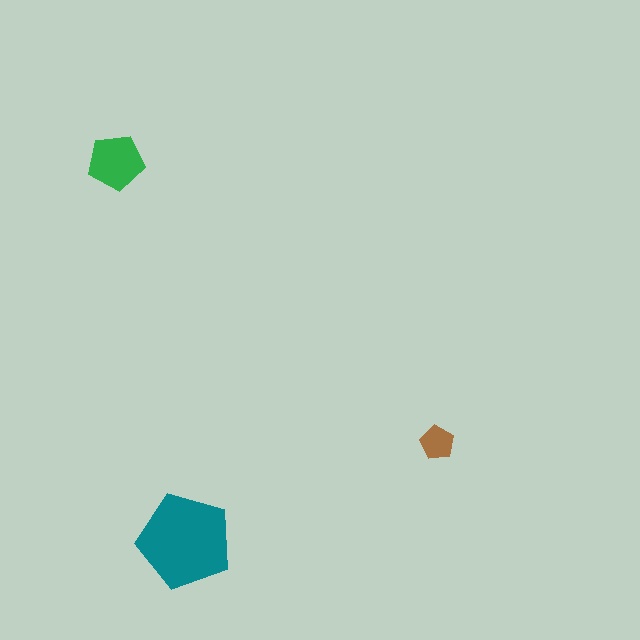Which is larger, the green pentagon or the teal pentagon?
The teal one.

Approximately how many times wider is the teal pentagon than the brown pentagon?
About 3 times wider.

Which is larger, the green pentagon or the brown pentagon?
The green one.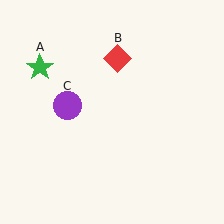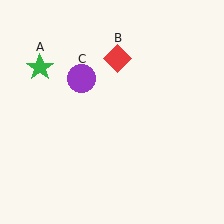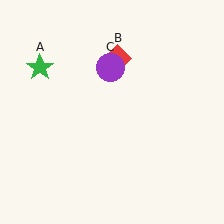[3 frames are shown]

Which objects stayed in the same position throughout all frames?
Green star (object A) and red diamond (object B) remained stationary.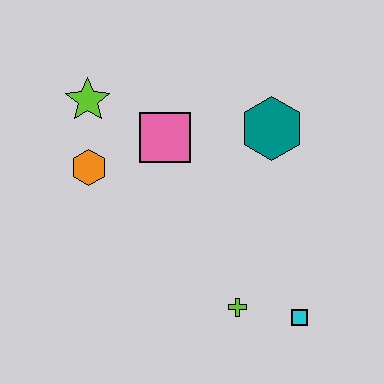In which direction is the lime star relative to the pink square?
The lime star is to the left of the pink square.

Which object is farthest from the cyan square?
The lime star is farthest from the cyan square.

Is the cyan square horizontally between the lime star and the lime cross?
No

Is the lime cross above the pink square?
No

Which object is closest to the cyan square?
The lime cross is closest to the cyan square.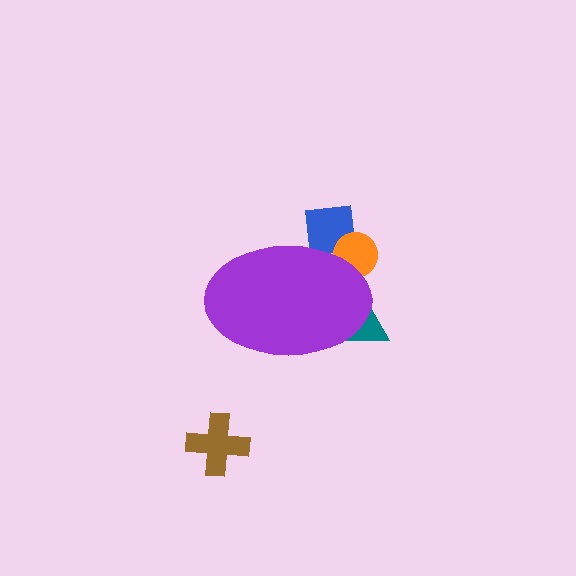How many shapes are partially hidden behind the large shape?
3 shapes are partially hidden.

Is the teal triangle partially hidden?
Yes, the teal triangle is partially hidden behind the purple ellipse.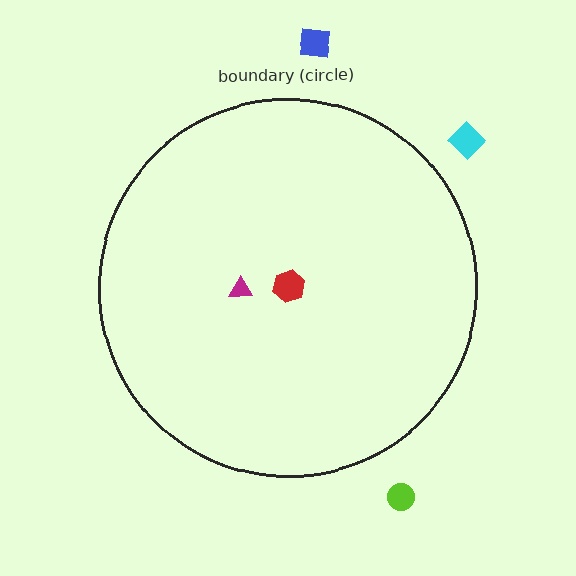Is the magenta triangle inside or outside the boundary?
Inside.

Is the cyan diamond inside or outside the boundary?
Outside.